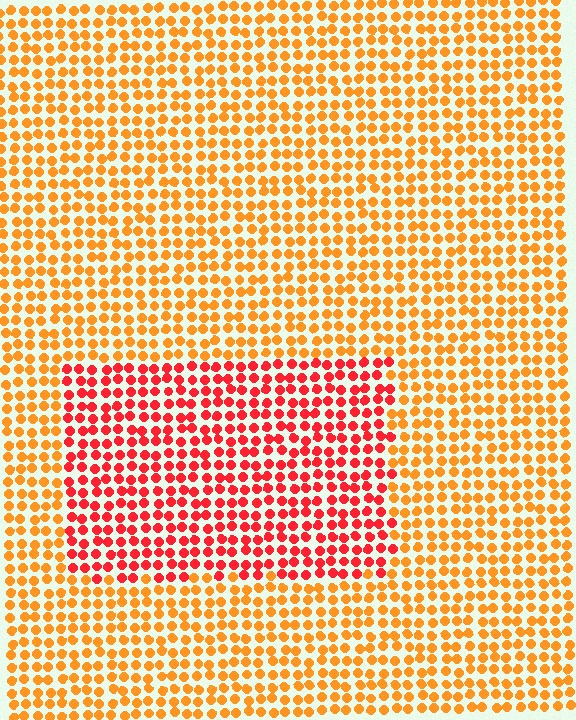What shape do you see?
I see a rectangle.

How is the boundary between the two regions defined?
The boundary is defined purely by a slight shift in hue (about 36 degrees). Spacing, size, and orientation are identical on both sides.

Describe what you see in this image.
The image is filled with small orange elements in a uniform arrangement. A rectangle-shaped region is visible where the elements are tinted to a slightly different hue, forming a subtle color boundary.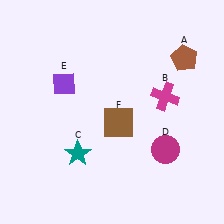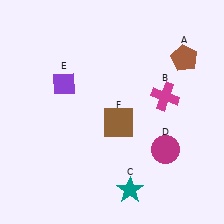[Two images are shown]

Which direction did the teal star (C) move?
The teal star (C) moved right.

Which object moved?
The teal star (C) moved right.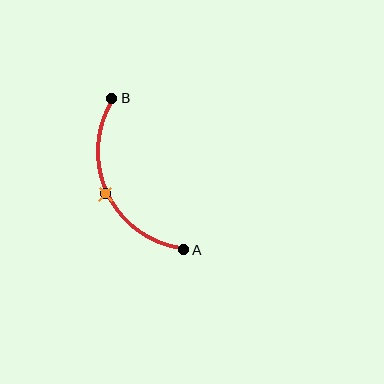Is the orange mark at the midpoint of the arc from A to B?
Yes. The orange mark lies on the arc at equal arc-length from both A and B — it is the arc midpoint.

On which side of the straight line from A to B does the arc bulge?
The arc bulges to the left of the straight line connecting A and B.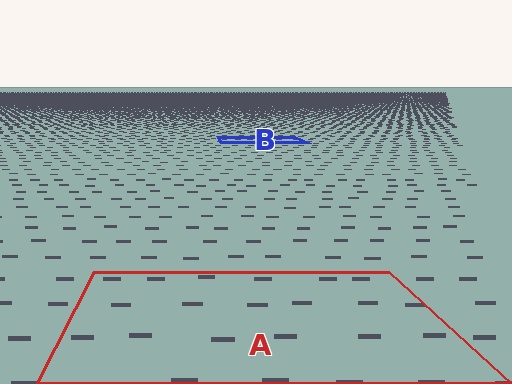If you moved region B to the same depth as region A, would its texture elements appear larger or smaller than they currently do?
They would appear larger. At a closer depth, the same texture elements are projected at a bigger on-screen size.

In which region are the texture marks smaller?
The texture marks are smaller in region B, because it is farther away.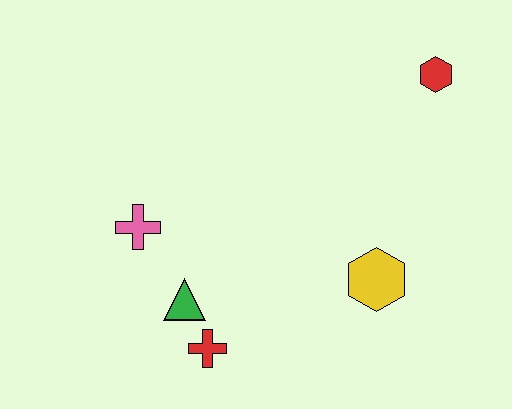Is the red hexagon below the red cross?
No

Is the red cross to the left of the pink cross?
No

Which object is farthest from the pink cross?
The red hexagon is farthest from the pink cross.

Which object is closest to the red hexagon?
The yellow hexagon is closest to the red hexagon.